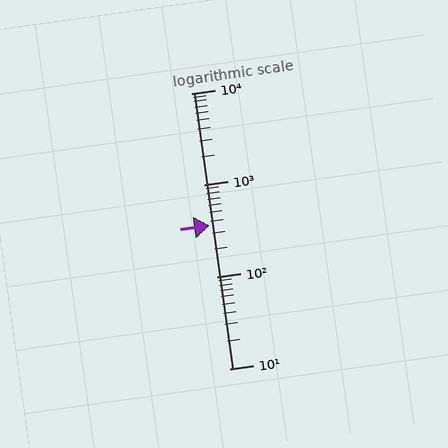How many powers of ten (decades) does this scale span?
The scale spans 3 decades, from 10 to 10000.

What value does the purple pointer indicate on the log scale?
The pointer indicates approximately 360.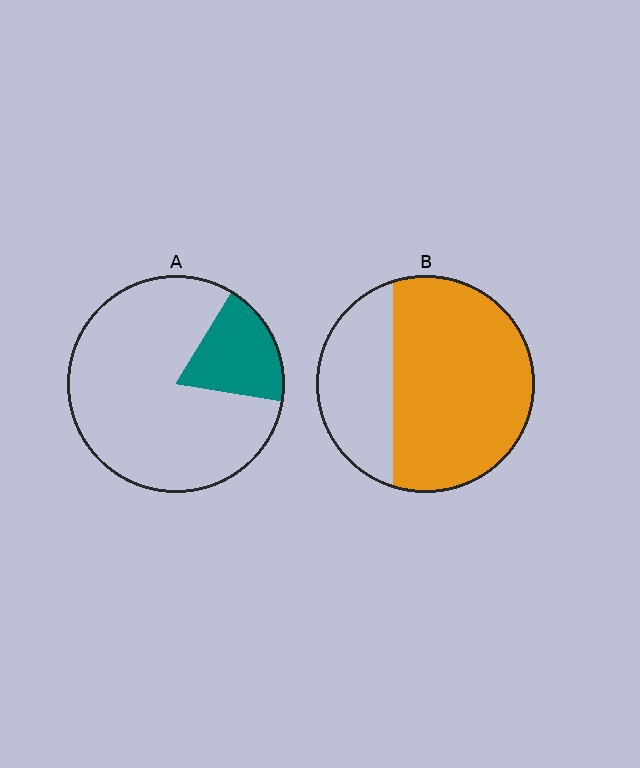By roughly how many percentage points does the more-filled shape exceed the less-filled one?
By roughly 50 percentage points (B over A).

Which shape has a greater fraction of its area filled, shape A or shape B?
Shape B.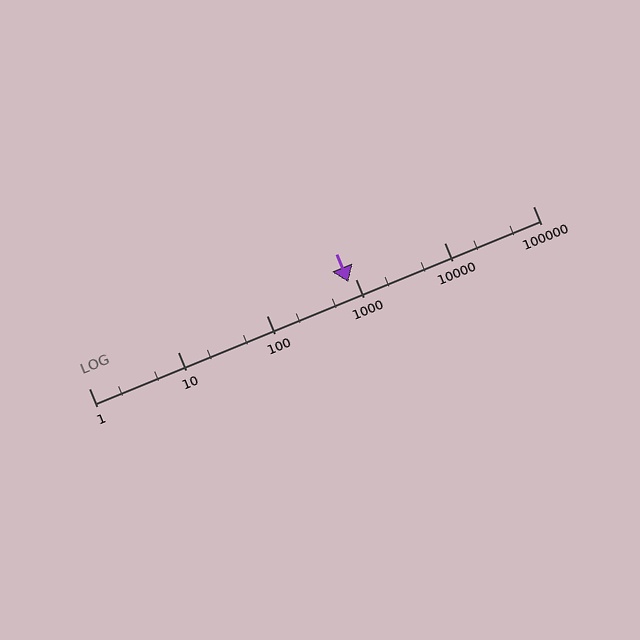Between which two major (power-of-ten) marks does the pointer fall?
The pointer is between 100 and 1000.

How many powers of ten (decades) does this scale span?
The scale spans 5 decades, from 1 to 100000.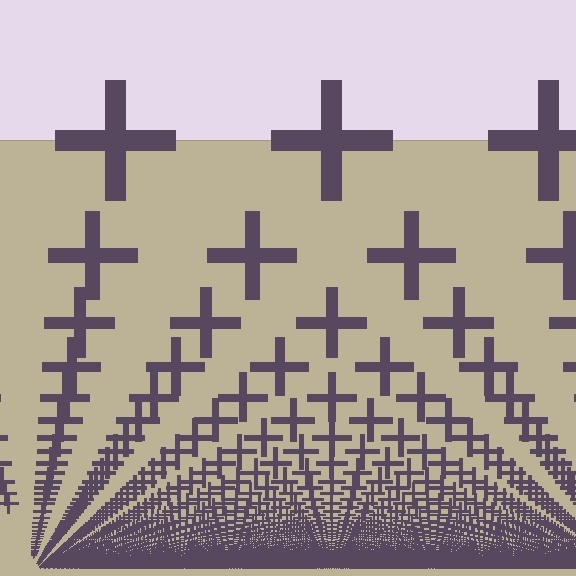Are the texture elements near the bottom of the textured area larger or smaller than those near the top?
Smaller. The gradient is inverted — elements near the bottom are smaller and denser.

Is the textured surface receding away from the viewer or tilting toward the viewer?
The surface appears to tilt toward the viewer. Texture elements get larger and sparser toward the top.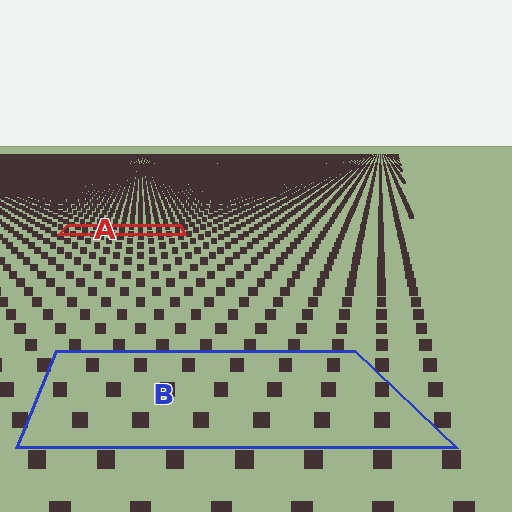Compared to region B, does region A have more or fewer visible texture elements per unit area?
Region A has more texture elements per unit area — they are packed more densely because it is farther away.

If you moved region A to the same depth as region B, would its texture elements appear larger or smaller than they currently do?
They would appear larger. At a closer depth, the same texture elements are projected at a bigger on-screen size.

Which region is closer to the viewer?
Region B is closer. The texture elements there are larger and more spread out.